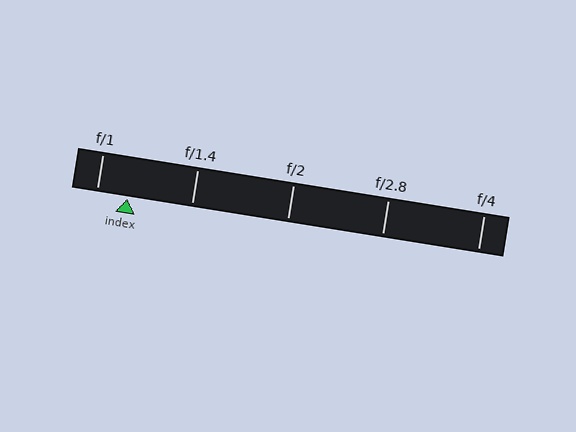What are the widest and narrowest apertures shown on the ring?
The widest aperture shown is f/1 and the narrowest is f/4.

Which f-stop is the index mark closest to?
The index mark is closest to f/1.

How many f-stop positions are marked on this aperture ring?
There are 5 f-stop positions marked.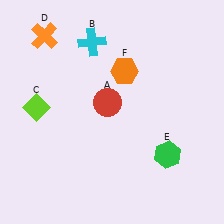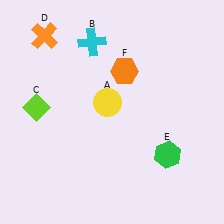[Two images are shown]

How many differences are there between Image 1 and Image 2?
There is 1 difference between the two images.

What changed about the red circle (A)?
In Image 1, A is red. In Image 2, it changed to yellow.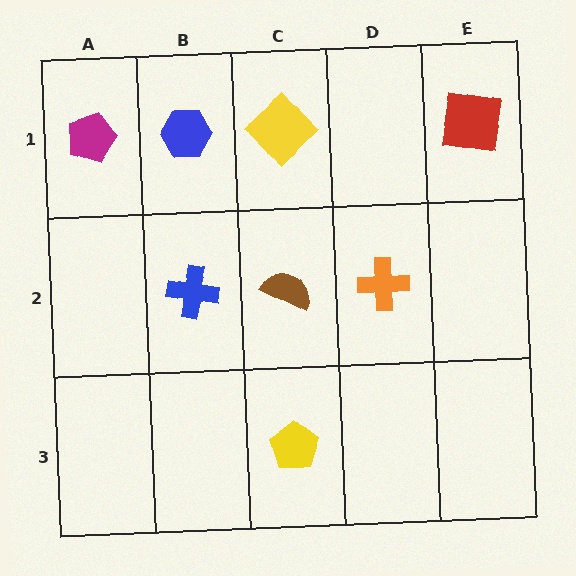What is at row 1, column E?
A red square.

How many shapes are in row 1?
4 shapes.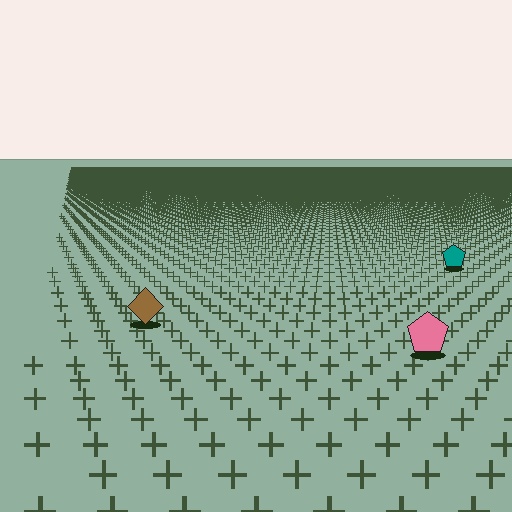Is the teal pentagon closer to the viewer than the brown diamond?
No. The brown diamond is closer — you can tell from the texture gradient: the ground texture is coarser near it.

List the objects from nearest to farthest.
From nearest to farthest: the pink pentagon, the brown diamond, the teal pentagon.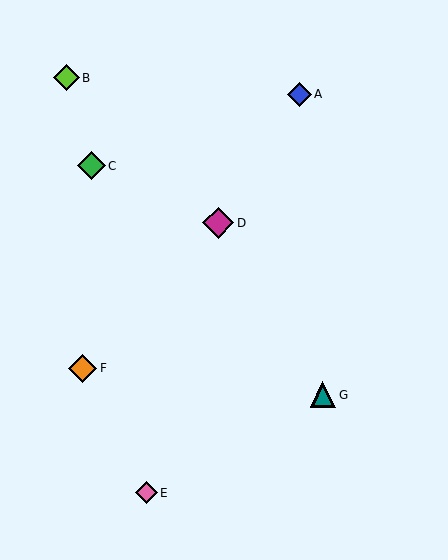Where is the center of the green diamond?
The center of the green diamond is at (91, 166).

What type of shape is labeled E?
Shape E is a pink diamond.